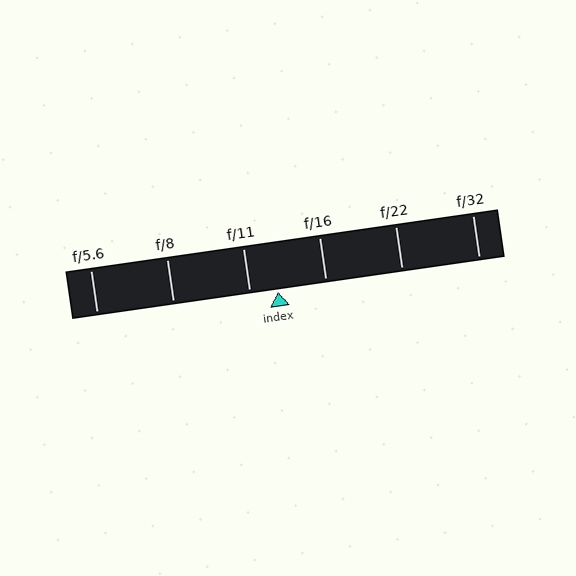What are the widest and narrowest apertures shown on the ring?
The widest aperture shown is f/5.6 and the narrowest is f/32.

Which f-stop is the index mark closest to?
The index mark is closest to f/11.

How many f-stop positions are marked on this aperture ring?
There are 6 f-stop positions marked.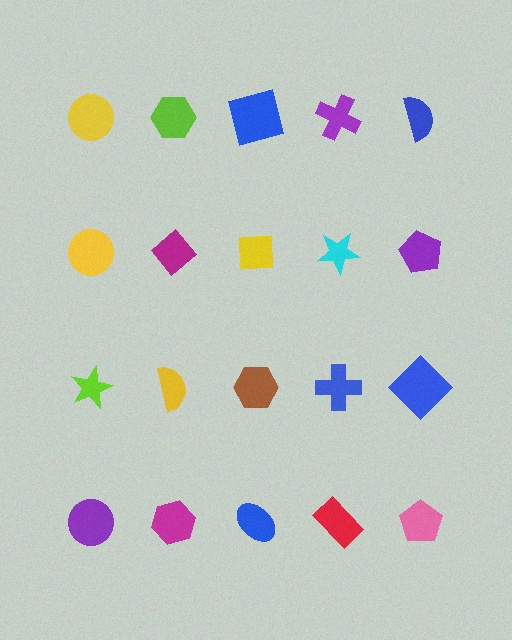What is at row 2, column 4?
A cyan star.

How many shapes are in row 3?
5 shapes.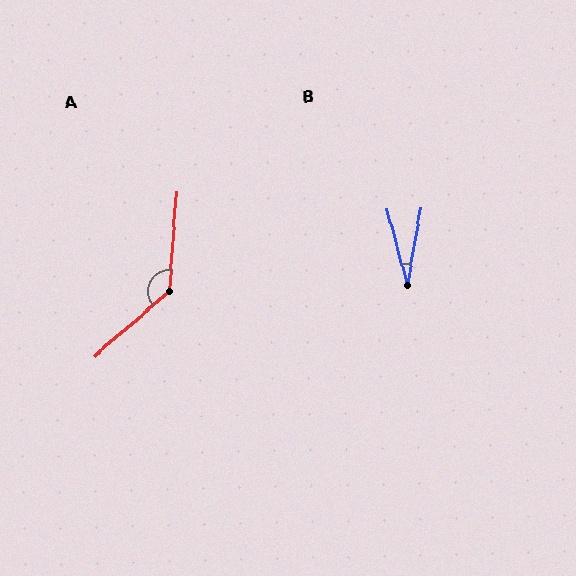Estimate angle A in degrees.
Approximately 135 degrees.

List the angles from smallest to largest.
B (25°), A (135°).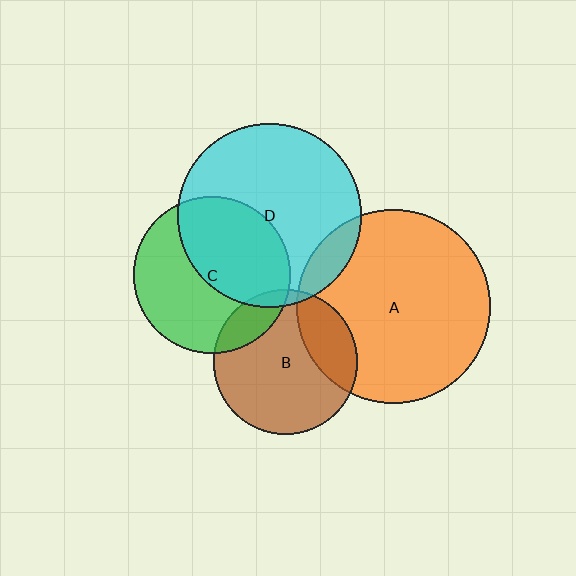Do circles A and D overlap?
Yes.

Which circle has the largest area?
Circle A (orange).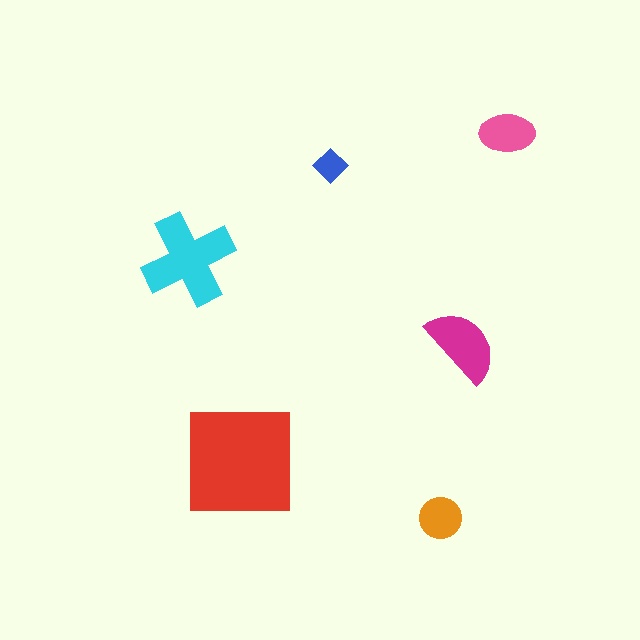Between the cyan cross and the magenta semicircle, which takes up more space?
The cyan cross.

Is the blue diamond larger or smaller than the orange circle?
Smaller.